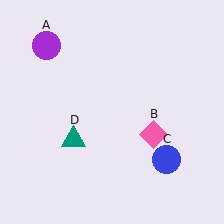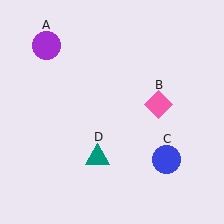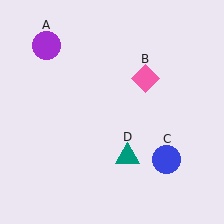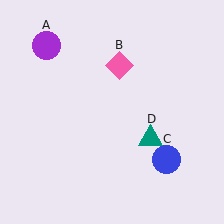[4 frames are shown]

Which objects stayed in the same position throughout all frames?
Purple circle (object A) and blue circle (object C) remained stationary.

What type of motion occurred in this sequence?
The pink diamond (object B), teal triangle (object D) rotated counterclockwise around the center of the scene.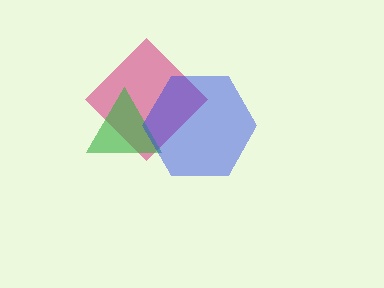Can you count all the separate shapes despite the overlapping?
Yes, there are 3 separate shapes.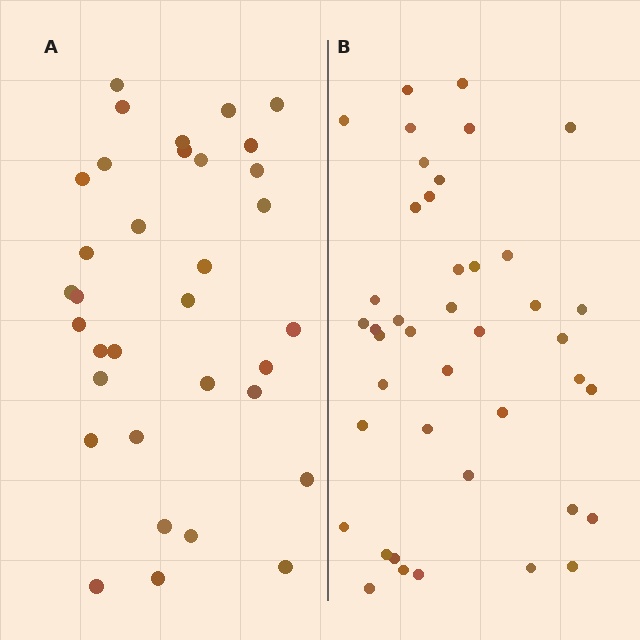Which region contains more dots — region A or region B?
Region B (the right region) has more dots.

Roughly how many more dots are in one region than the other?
Region B has roughly 8 or so more dots than region A.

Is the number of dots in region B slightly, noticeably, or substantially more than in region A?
Region B has only slightly more — the two regions are fairly close. The ratio is roughly 1.2 to 1.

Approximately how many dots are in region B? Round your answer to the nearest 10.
About 40 dots. (The exact count is 42, which rounds to 40.)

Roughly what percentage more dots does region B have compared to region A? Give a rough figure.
About 25% more.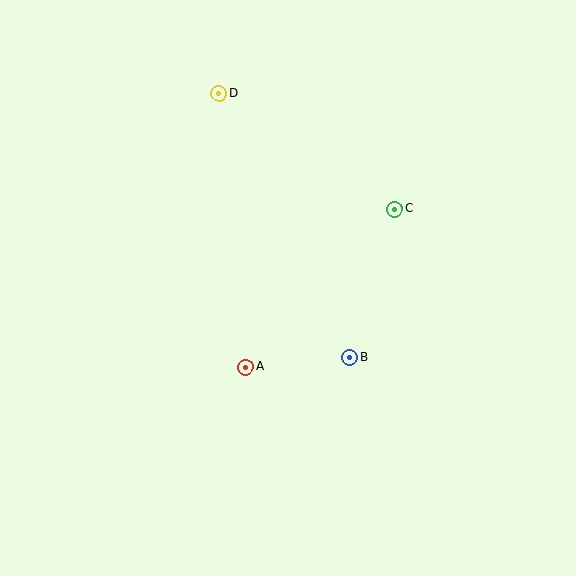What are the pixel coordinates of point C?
Point C is at (395, 209).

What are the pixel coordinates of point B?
Point B is at (349, 357).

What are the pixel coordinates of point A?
Point A is at (246, 367).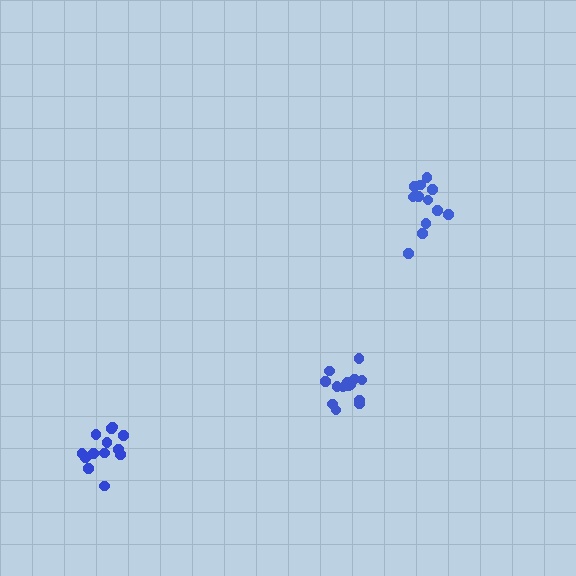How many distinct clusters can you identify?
There are 3 distinct clusters.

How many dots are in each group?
Group 1: 12 dots, Group 2: 13 dots, Group 3: 14 dots (39 total).